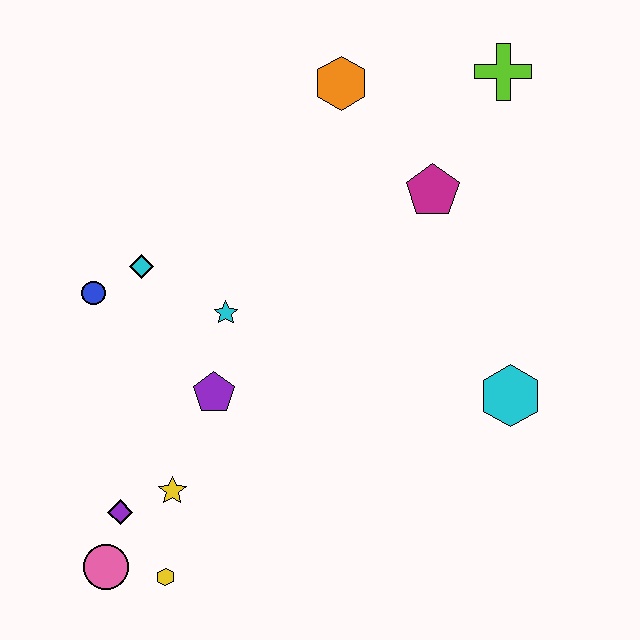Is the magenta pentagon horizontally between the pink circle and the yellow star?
No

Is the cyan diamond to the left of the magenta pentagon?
Yes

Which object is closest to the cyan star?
The purple pentagon is closest to the cyan star.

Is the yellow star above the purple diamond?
Yes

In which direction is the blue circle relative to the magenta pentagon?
The blue circle is to the left of the magenta pentagon.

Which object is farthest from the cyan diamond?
The lime cross is farthest from the cyan diamond.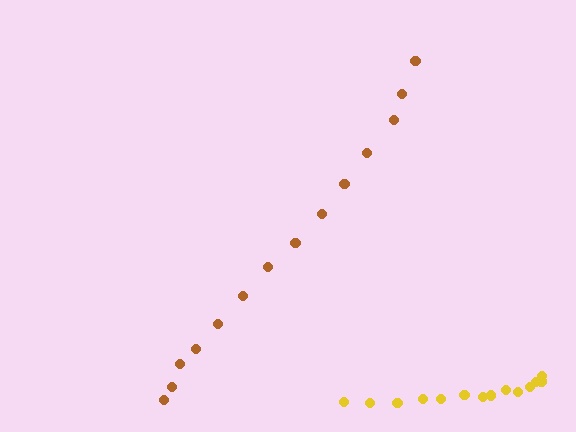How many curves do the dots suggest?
There are 2 distinct paths.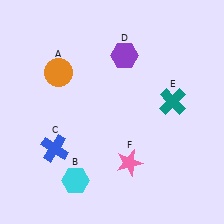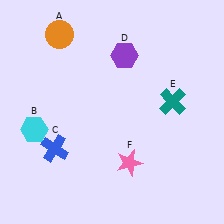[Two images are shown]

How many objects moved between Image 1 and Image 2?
2 objects moved between the two images.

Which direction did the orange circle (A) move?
The orange circle (A) moved up.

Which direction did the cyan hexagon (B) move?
The cyan hexagon (B) moved up.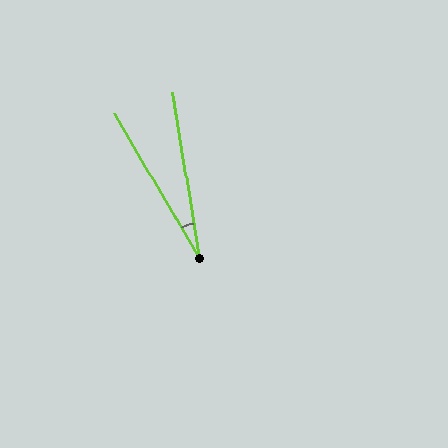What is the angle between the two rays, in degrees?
Approximately 21 degrees.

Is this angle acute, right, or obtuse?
It is acute.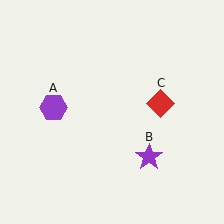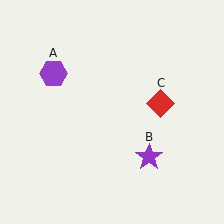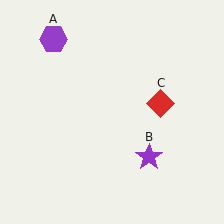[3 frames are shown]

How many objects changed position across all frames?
1 object changed position: purple hexagon (object A).